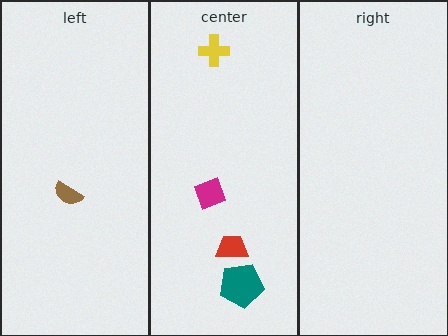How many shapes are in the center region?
4.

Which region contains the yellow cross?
The center region.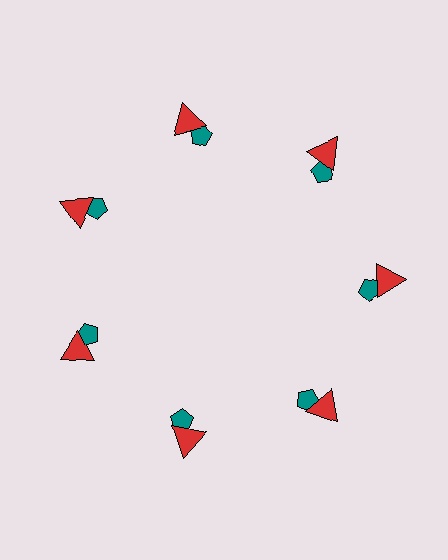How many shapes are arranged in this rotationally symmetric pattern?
There are 14 shapes, arranged in 7 groups of 2.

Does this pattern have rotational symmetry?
Yes, this pattern has 7-fold rotational symmetry. It looks the same after rotating 51 degrees around the center.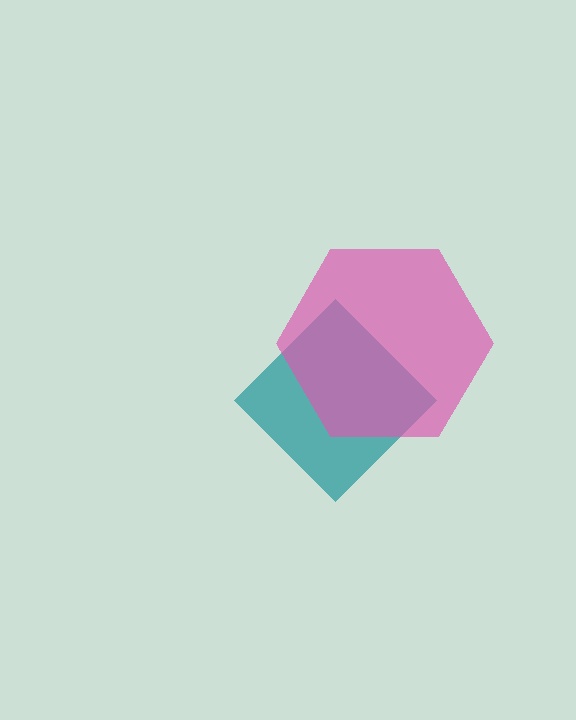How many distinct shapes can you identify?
There are 2 distinct shapes: a teal diamond, a pink hexagon.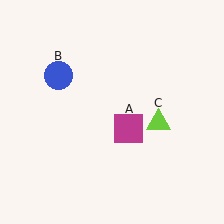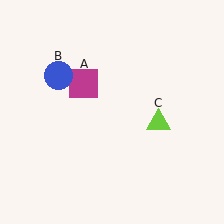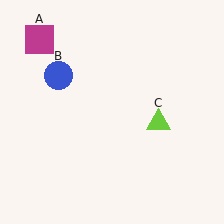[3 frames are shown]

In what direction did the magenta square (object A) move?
The magenta square (object A) moved up and to the left.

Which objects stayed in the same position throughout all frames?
Blue circle (object B) and lime triangle (object C) remained stationary.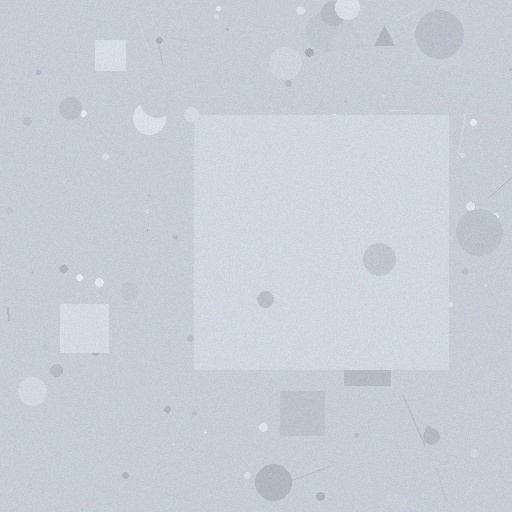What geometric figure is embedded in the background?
A square is embedded in the background.